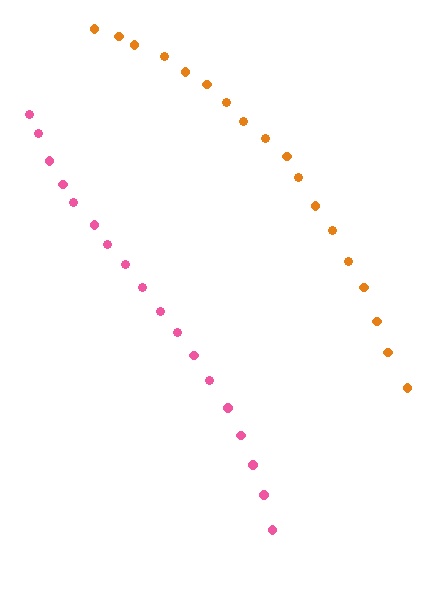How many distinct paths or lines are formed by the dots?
There are 2 distinct paths.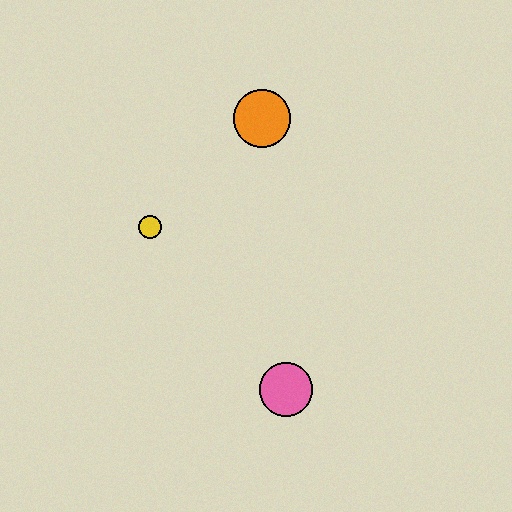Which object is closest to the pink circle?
The yellow circle is closest to the pink circle.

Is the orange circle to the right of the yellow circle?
Yes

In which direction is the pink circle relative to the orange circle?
The pink circle is below the orange circle.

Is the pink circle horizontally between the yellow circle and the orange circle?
No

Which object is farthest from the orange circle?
The pink circle is farthest from the orange circle.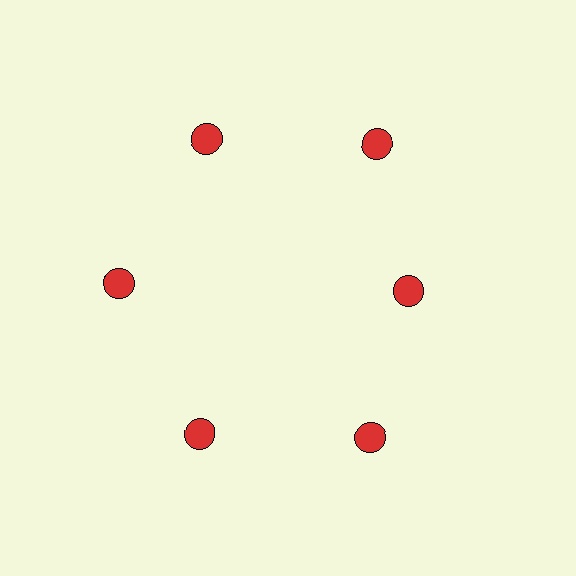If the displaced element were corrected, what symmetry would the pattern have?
It would have 6-fold rotational symmetry — the pattern would map onto itself every 60 degrees.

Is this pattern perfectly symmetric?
No. The 6 red circles are arranged in a ring, but one element near the 3 o'clock position is pulled inward toward the center, breaking the 6-fold rotational symmetry.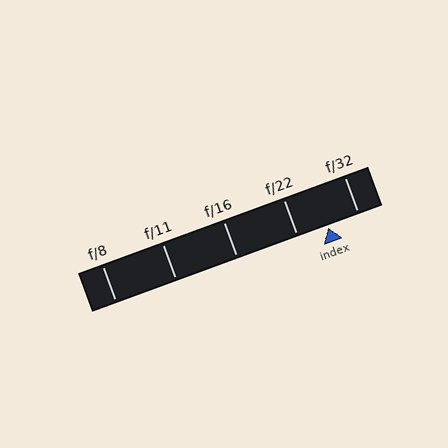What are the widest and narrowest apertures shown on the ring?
The widest aperture shown is f/8 and the narrowest is f/32.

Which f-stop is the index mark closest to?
The index mark is closest to f/22.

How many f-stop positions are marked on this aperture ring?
There are 5 f-stop positions marked.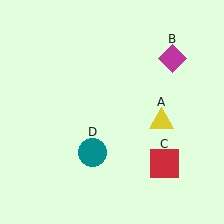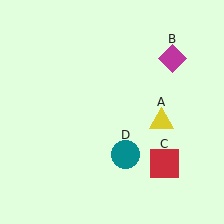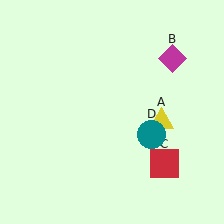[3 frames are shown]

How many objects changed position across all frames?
1 object changed position: teal circle (object D).